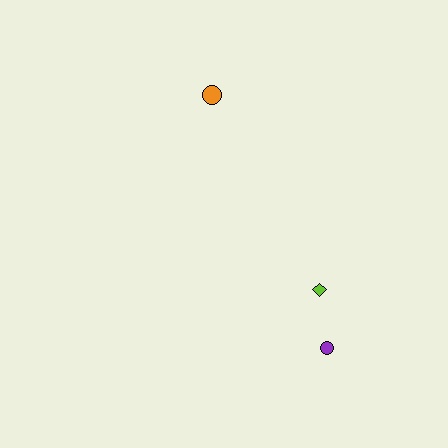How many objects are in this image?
There are 3 objects.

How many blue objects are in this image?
There are no blue objects.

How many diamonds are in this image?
There is 1 diamond.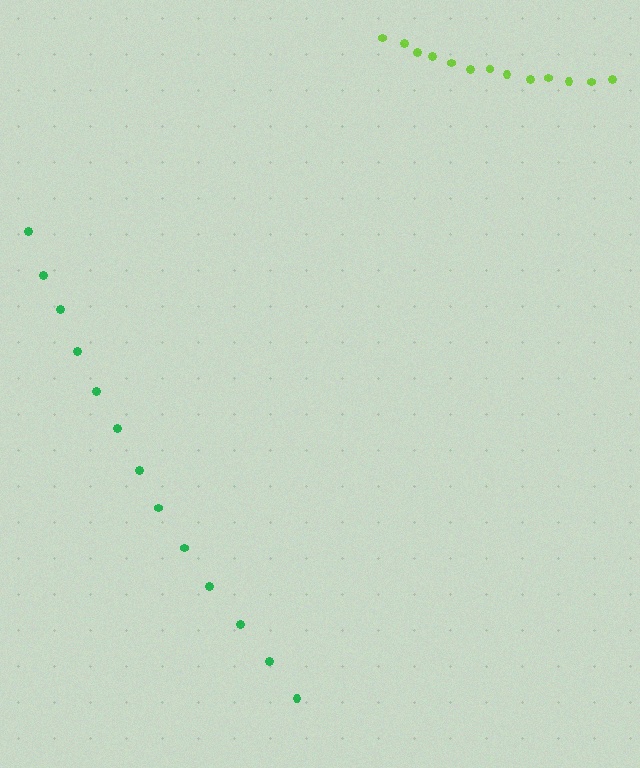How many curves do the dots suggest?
There are 2 distinct paths.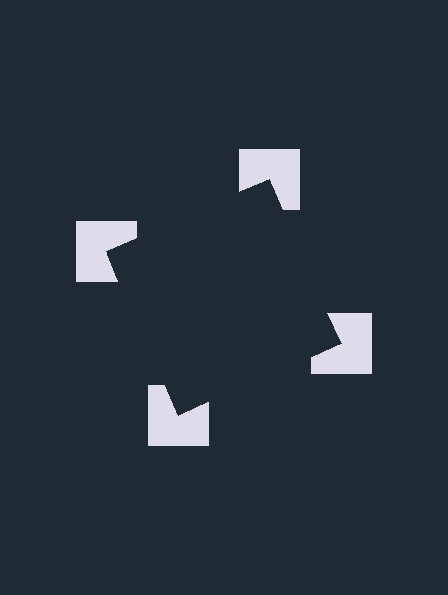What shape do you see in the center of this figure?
An illusory square — its edges are inferred from the aligned wedge cuts in the notched squares, not physically drawn.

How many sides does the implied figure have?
4 sides.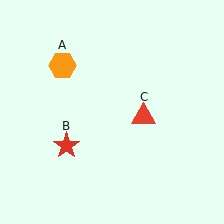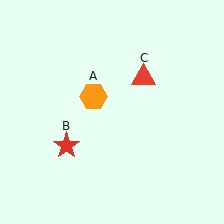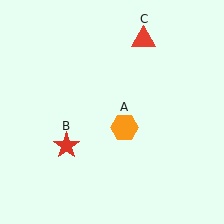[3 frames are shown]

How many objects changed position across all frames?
2 objects changed position: orange hexagon (object A), red triangle (object C).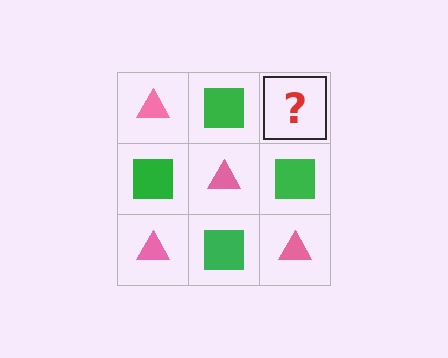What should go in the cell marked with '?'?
The missing cell should contain a pink triangle.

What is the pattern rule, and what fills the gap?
The rule is that it alternates pink triangle and green square in a checkerboard pattern. The gap should be filled with a pink triangle.